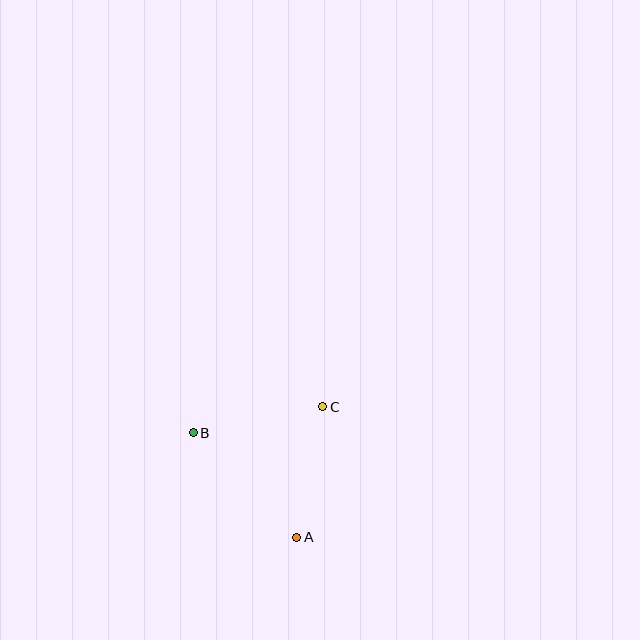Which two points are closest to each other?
Points B and C are closest to each other.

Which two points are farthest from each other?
Points A and B are farthest from each other.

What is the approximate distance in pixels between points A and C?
The distance between A and C is approximately 133 pixels.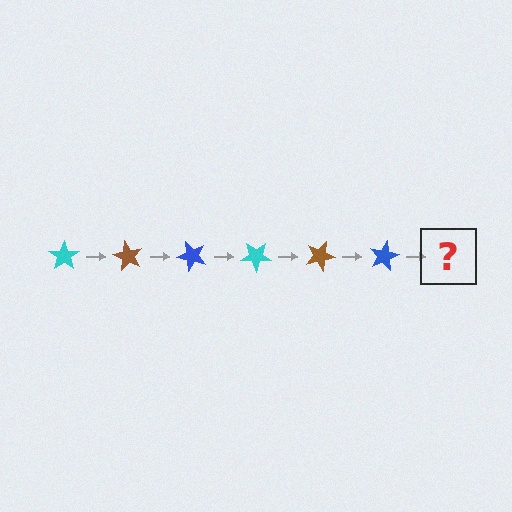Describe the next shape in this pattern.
It should be a cyan star, rotated 360 degrees from the start.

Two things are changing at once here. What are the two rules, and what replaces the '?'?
The two rules are that it rotates 60 degrees each step and the color cycles through cyan, brown, and blue. The '?' should be a cyan star, rotated 360 degrees from the start.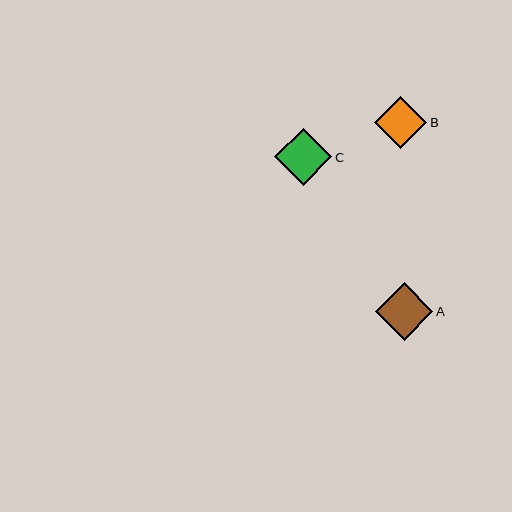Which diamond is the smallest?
Diamond B is the smallest with a size of approximately 52 pixels.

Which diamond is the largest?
Diamond A is the largest with a size of approximately 57 pixels.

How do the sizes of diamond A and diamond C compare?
Diamond A and diamond C are approximately the same size.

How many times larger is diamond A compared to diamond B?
Diamond A is approximately 1.1 times the size of diamond B.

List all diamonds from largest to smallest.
From largest to smallest: A, C, B.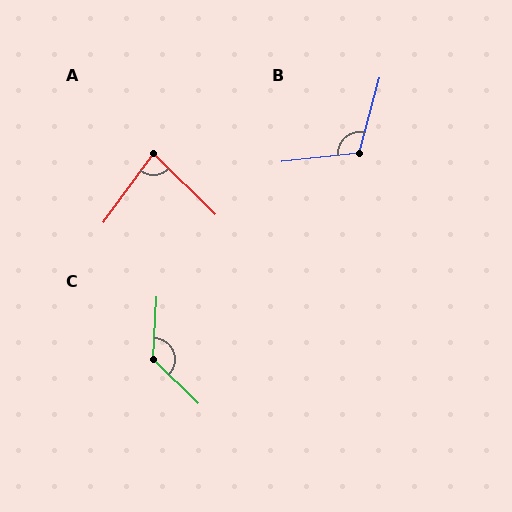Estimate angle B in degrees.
Approximately 112 degrees.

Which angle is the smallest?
A, at approximately 82 degrees.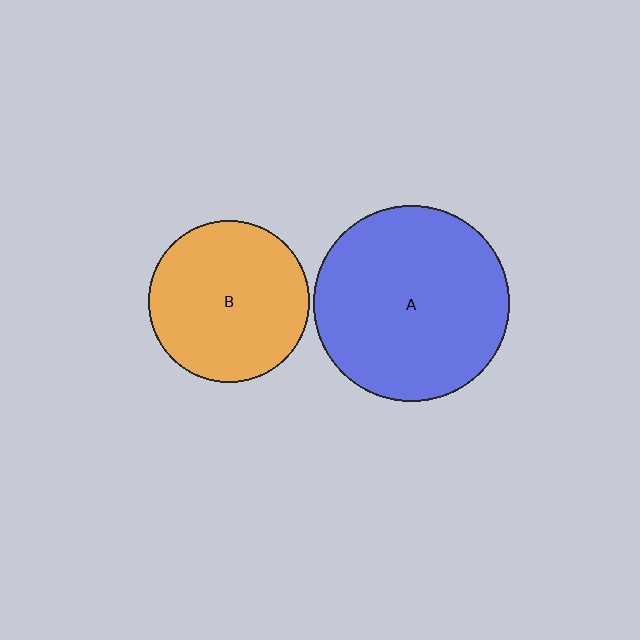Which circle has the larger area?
Circle A (blue).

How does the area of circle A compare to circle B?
Approximately 1.5 times.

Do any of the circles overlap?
No, none of the circles overlap.